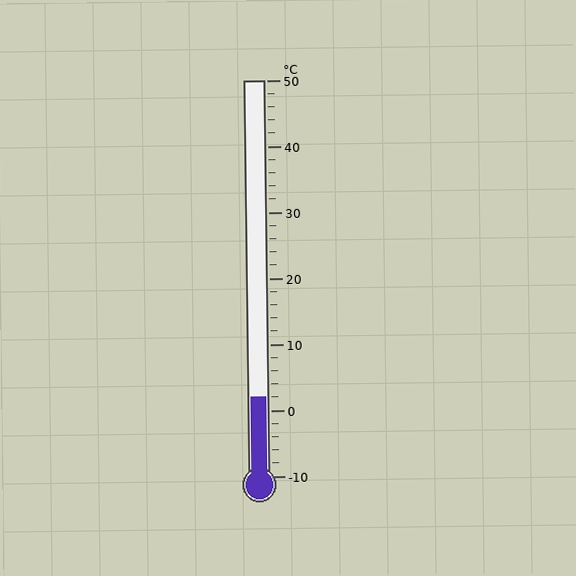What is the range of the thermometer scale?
The thermometer scale ranges from -10°C to 50°C.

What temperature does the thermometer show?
The thermometer shows approximately 2°C.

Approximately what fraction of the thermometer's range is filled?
The thermometer is filled to approximately 20% of its range.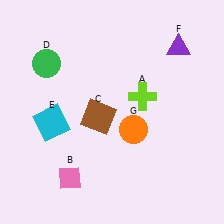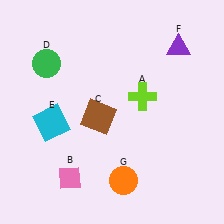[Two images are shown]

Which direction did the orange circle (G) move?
The orange circle (G) moved down.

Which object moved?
The orange circle (G) moved down.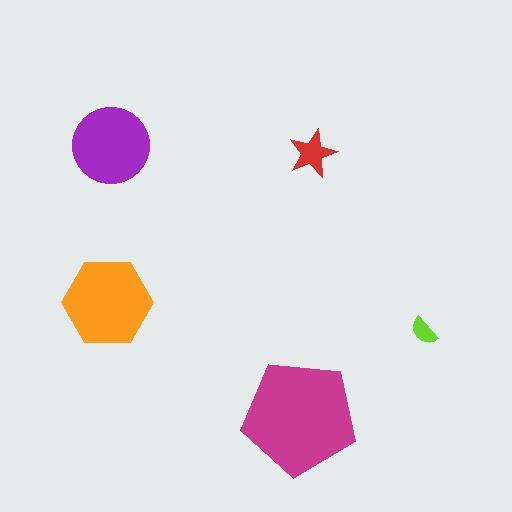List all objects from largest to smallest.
The magenta pentagon, the orange hexagon, the purple circle, the red star, the lime semicircle.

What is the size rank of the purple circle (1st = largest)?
3rd.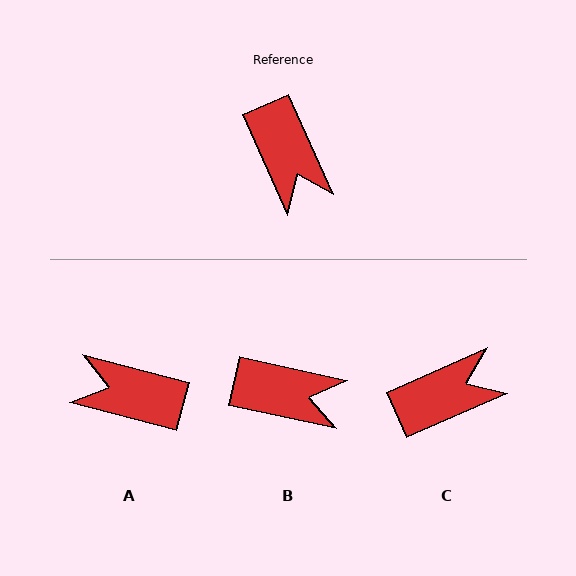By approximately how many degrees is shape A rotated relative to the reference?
Approximately 129 degrees clockwise.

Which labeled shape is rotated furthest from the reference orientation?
A, about 129 degrees away.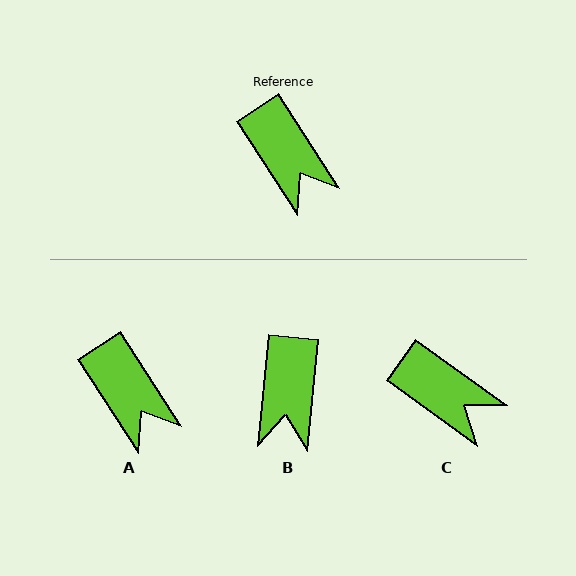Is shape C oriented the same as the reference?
No, it is off by about 22 degrees.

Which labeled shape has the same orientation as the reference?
A.